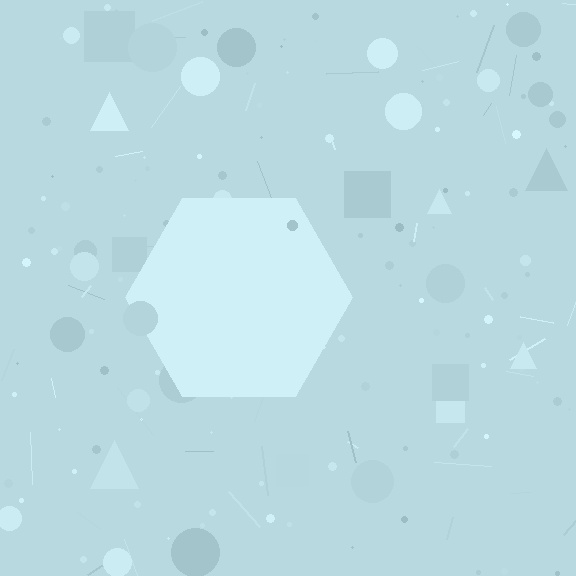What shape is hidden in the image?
A hexagon is hidden in the image.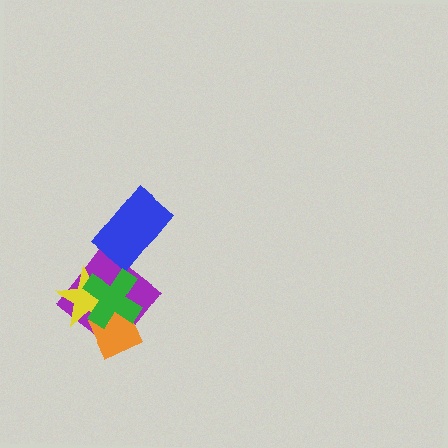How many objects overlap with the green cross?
3 objects overlap with the green cross.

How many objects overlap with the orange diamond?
3 objects overlap with the orange diamond.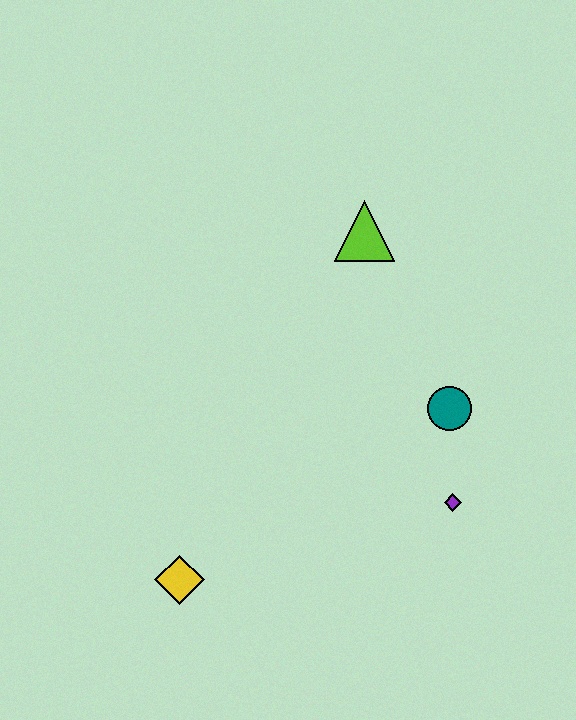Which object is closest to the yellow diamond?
The purple diamond is closest to the yellow diamond.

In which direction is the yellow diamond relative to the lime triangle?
The yellow diamond is below the lime triangle.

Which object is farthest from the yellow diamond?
The lime triangle is farthest from the yellow diamond.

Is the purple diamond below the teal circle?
Yes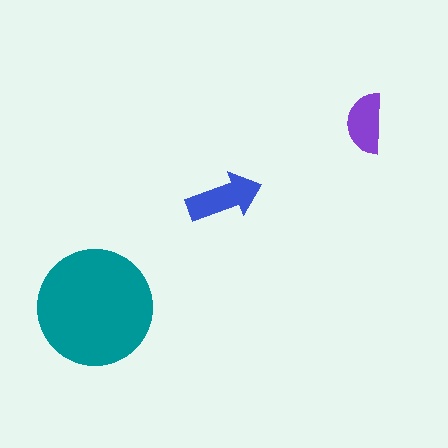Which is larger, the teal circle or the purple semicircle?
The teal circle.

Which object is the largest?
The teal circle.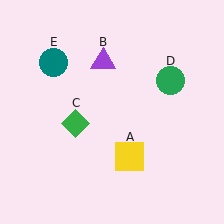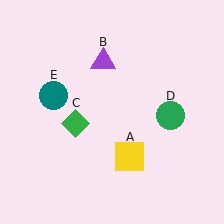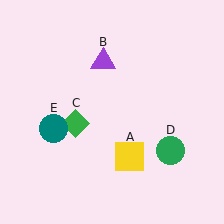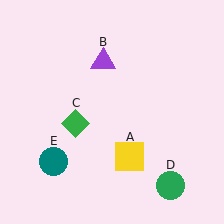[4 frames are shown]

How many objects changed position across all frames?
2 objects changed position: green circle (object D), teal circle (object E).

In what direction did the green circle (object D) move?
The green circle (object D) moved down.